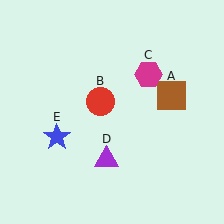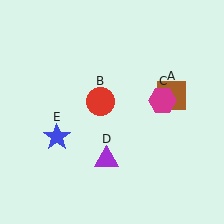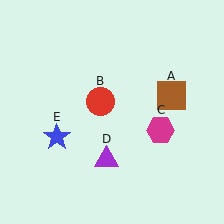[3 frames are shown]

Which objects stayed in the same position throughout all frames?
Brown square (object A) and red circle (object B) and purple triangle (object D) and blue star (object E) remained stationary.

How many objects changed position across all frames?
1 object changed position: magenta hexagon (object C).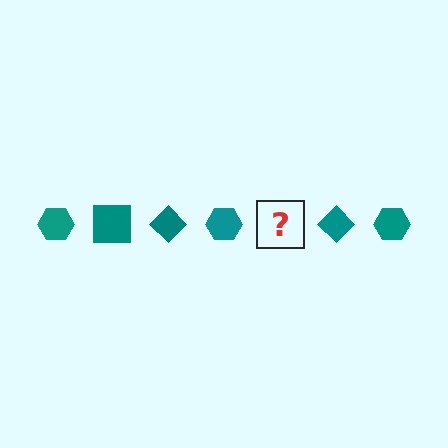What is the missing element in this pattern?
The missing element is a teal square.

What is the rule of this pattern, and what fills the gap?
The rule is that the pattern cycles through hexagon, square, diamond shapes in teal. The gap should be filled with a teal square.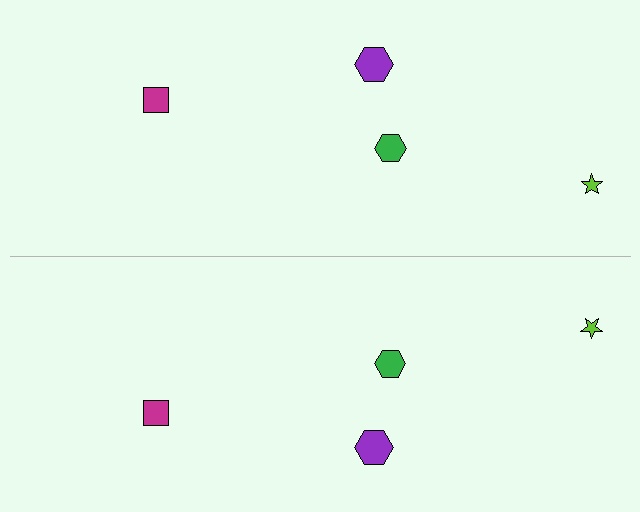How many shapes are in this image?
There are 8 shapes in this image.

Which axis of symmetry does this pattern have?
The pattern has a horizontal axis of symmetry running through the center of the image.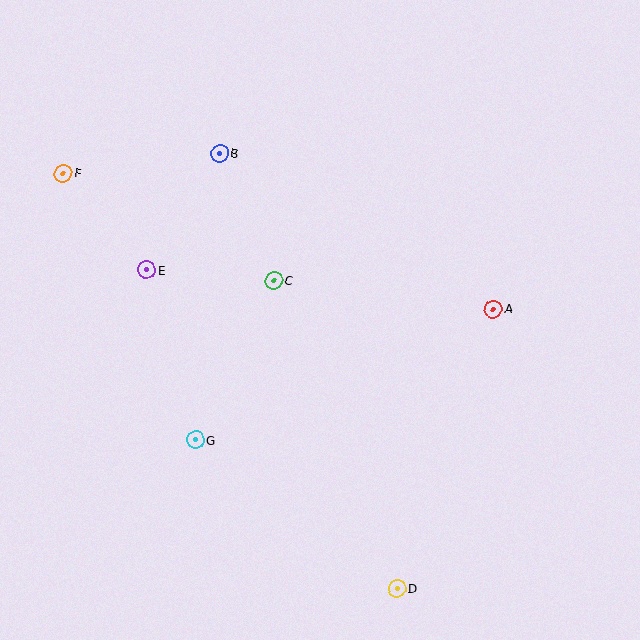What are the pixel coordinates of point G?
Point G is at (195, 440).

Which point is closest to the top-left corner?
Point F is closest to the top-left corner.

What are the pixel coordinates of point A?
Point A is at (493, 309).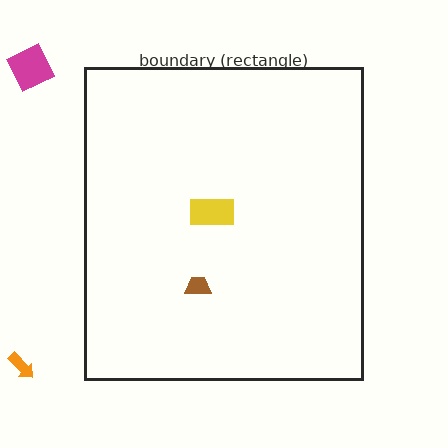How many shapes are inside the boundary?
2 inside, 2 outside.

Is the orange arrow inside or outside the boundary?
Outside.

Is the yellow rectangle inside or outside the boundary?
Inside.